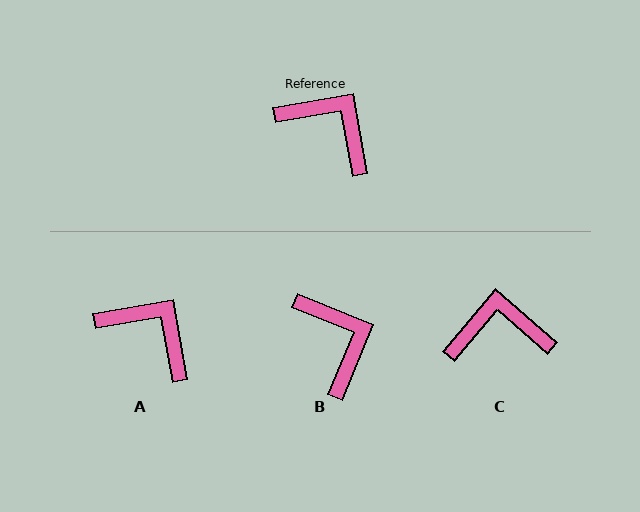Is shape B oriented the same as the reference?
No, it is off by about 33 degrees.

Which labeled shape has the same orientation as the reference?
A.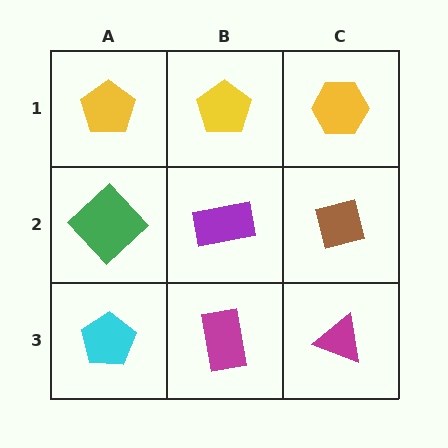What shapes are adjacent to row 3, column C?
A brown square (row 2, column C), a magenta rectangle (row 3, column B).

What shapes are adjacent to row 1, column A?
A green diamond (row 2, column A), a yellow pentagon (row 1, column B).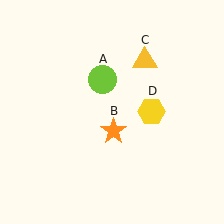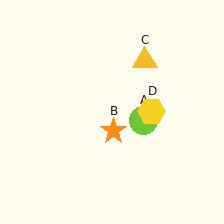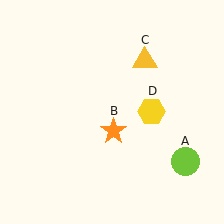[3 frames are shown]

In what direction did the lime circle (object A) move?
The lime circle (object A) moved down and to the right.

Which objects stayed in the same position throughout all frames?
Orange star (object B) and yellow triangle (object C) and yellow hexagon (object D) remained stationary.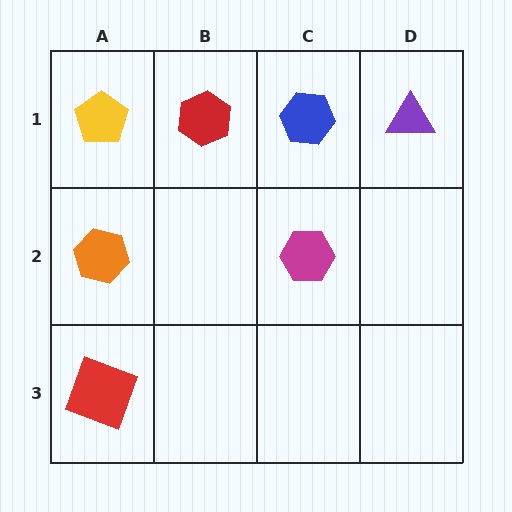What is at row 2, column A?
An orange hexagon.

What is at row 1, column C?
A blue hexagon.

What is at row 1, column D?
A purple triangle.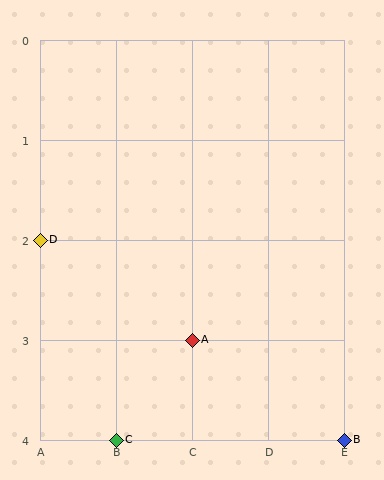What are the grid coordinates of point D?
Point D is at grid coordinates (A, 2).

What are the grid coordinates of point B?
Point B is at grid coordinates (E, 4).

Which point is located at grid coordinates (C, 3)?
Point A is at (C, 3).